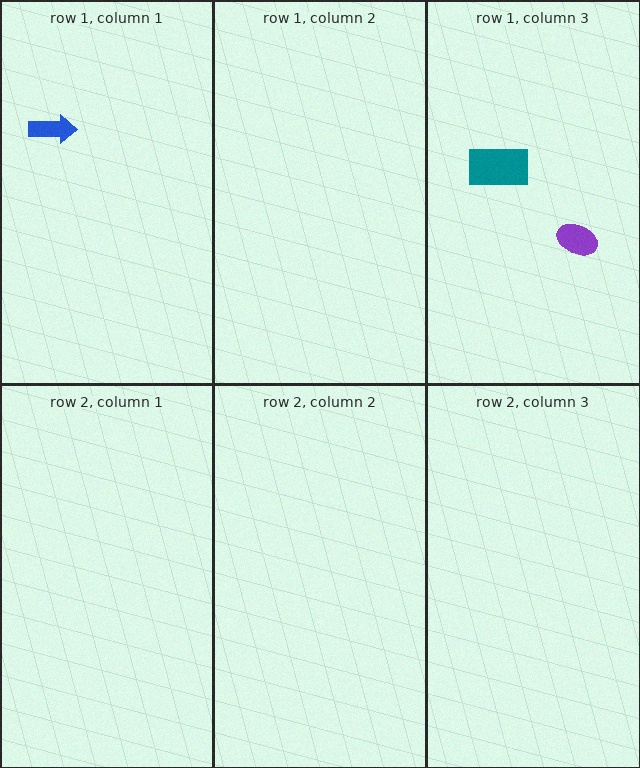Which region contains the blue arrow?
The row 1, column 1 region.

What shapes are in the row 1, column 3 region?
The purple ellipse, the teal rectangle.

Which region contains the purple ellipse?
The row 1, column 3 region.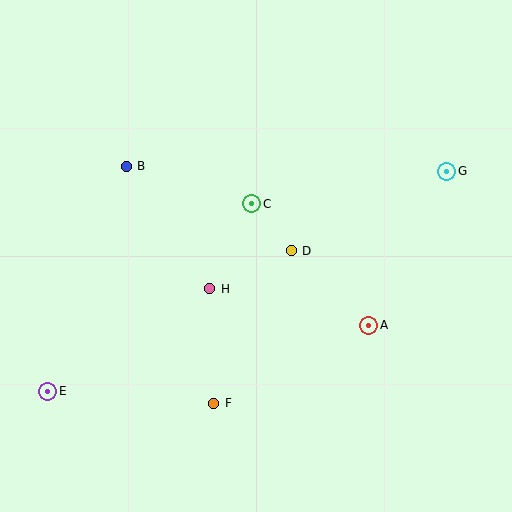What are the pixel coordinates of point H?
Point H is at (210, 289).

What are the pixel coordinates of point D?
Point D is at (291, 251).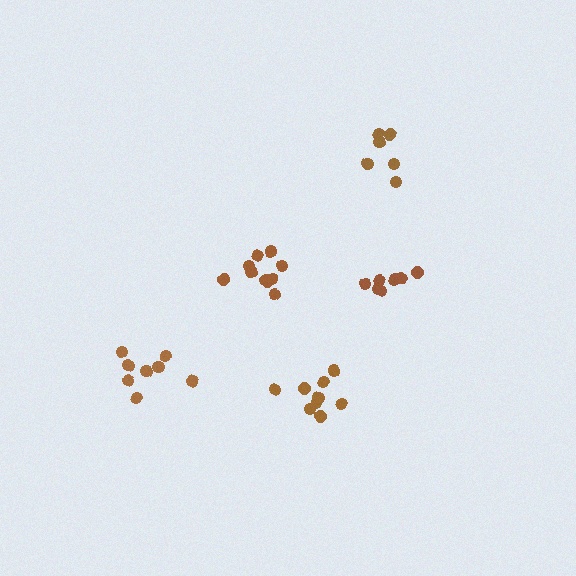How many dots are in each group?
Group 1: 6 dots, Group 2: 7 dots, Group 3: 10 dots, Group 4: 8 dots, Group 5: 9 dots (40 total).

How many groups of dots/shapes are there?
There are 5 groups.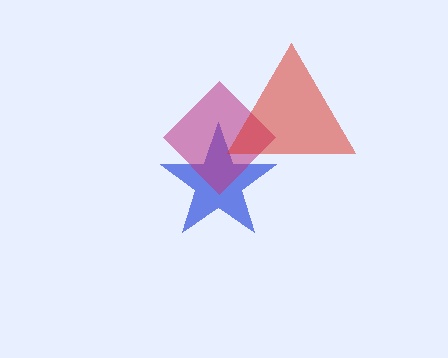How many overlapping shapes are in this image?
There are 3 overlapping shapes in the image.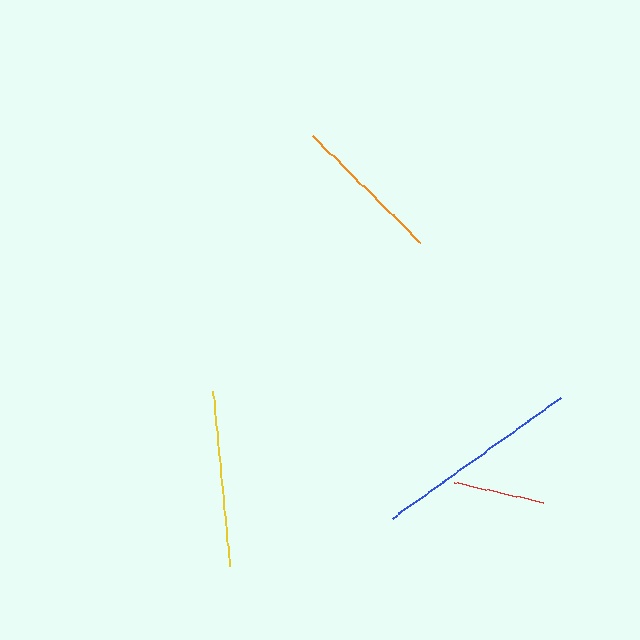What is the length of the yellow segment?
The yellow segment is approximately 176 pixels long.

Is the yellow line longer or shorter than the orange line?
The yellow line is longer than the orange line.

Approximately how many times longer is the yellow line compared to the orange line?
The yellow line is approximately 1.2 times the length of the orange line.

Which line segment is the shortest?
The red line is the shortest at approximately 92 pixels.